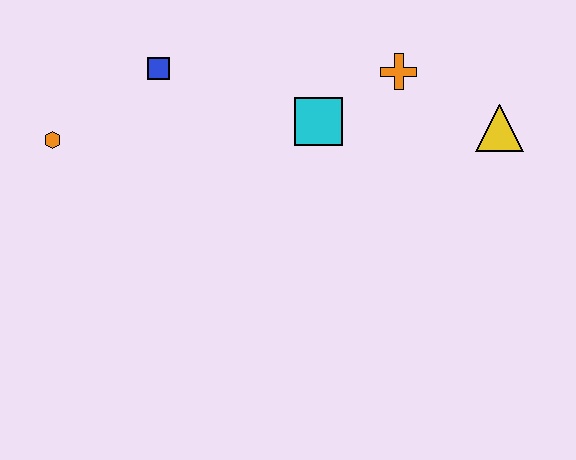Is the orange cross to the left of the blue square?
No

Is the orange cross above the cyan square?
Yes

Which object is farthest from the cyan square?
The orange hexagon is farthest from the cyan square.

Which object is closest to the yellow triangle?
The orange cross is closest to the yellow triangle.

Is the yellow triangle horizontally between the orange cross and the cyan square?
No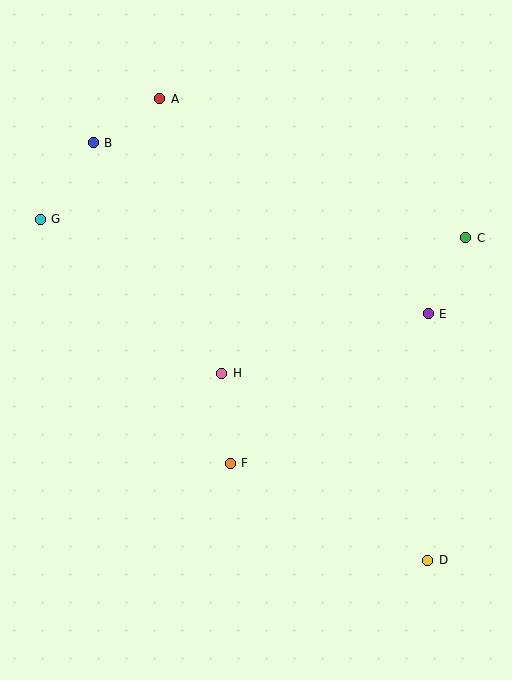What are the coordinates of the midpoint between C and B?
The midpoint between C and B is at (280, 190).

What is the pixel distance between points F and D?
The distance between F and D is 220 pixels.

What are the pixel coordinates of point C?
Point C is at (466, 238).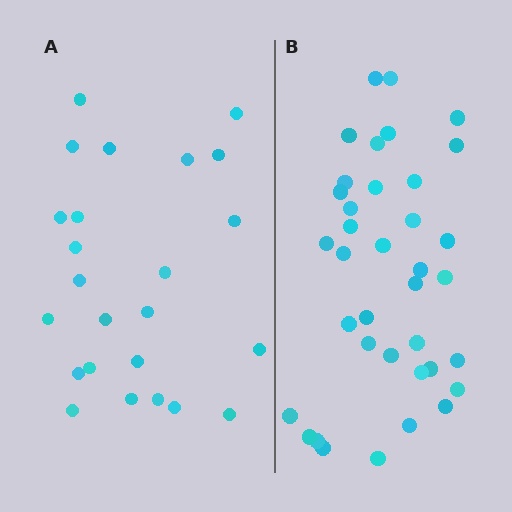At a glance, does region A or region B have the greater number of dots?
Region B (the right region) has more dots.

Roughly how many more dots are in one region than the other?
Region B has approximately 15 more dots than region A.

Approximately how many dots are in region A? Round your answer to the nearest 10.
About 20 dots. (The exact count is 24, which rounds to 20.)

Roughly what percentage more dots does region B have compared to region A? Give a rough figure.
About 55% more.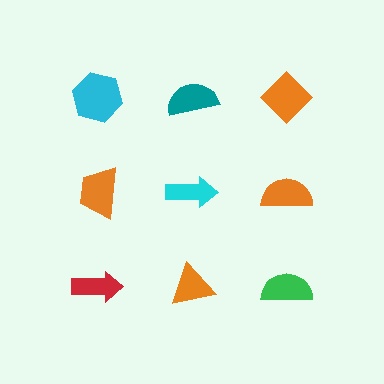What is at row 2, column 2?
A cyan arrow.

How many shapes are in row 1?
3 shapes.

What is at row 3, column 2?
An orange triangle.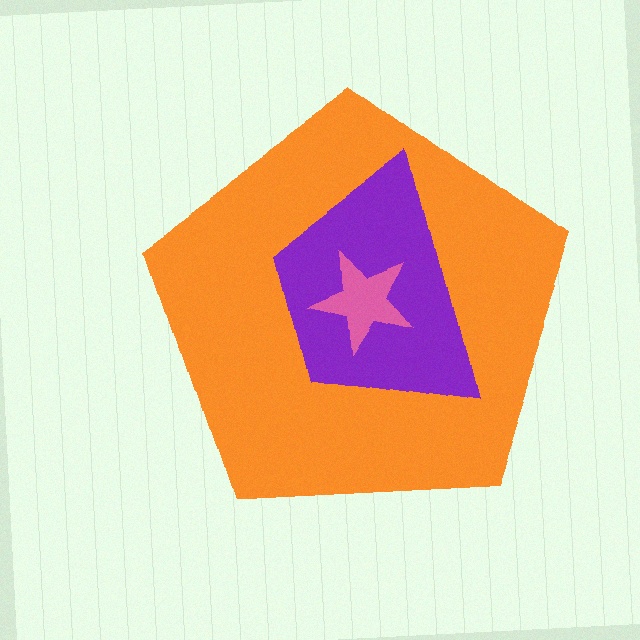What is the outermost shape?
The orange pentagon.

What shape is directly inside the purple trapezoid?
The pink star.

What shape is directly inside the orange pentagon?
The purple trapezoid.